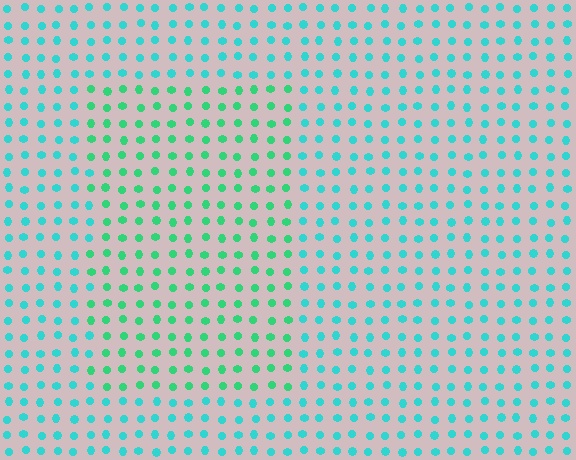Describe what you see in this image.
The image is filled with small cyan elements in a uniform arrangement. A rectangle-shaped region is visible where the elements are tinted to a slightly different hue, forming a subtle color boundary.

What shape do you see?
I see a rectangle.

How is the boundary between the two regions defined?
The boundary is defined purely by a slight shift in hue (about 33 degrees). Spacing, size, and orientation are identical on both sides.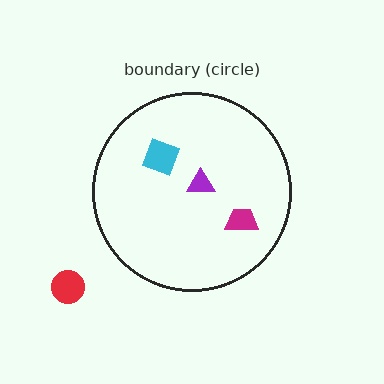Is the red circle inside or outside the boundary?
Outside.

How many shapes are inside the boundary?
3 inside, 1 outside.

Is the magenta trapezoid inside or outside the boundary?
Inside.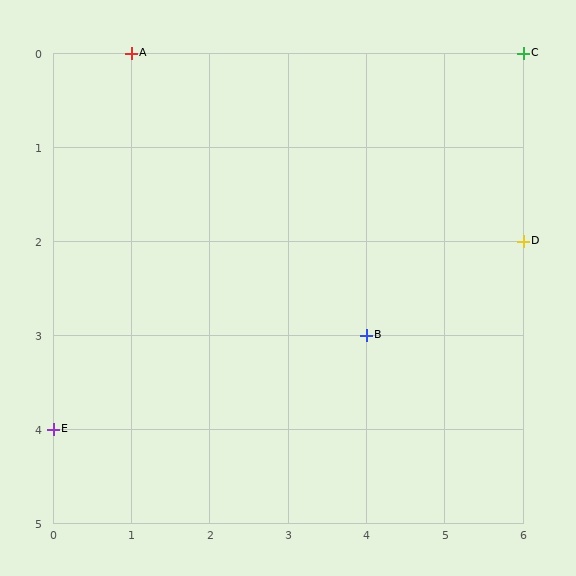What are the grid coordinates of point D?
Point D is at grid coordinates (6, 2).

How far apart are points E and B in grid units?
Points E and B are 4 columns and 1 row apart (about 4.1 grid units diagonally).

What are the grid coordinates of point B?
Point B is at grid coordinates (4, 3).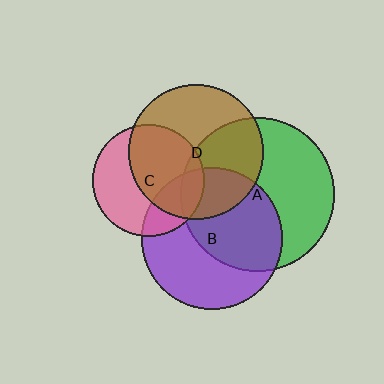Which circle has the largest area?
Circle A (green).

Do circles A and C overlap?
Yes.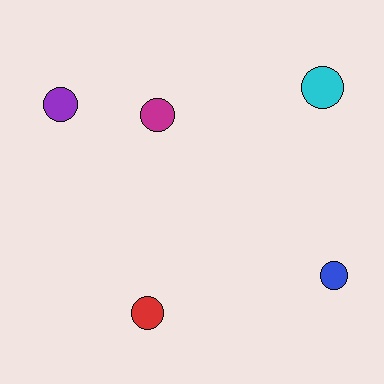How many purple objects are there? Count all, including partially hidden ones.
There is 1 purple object.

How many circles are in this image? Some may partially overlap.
There are 5 circles.